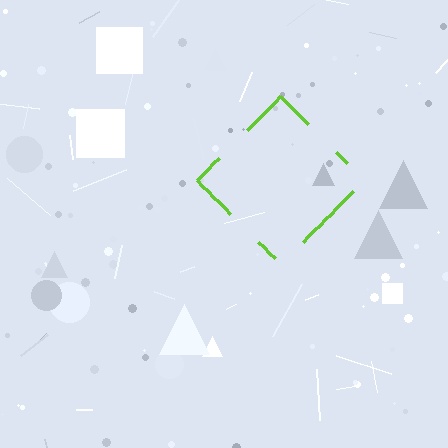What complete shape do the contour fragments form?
The contour fragments form a diamond.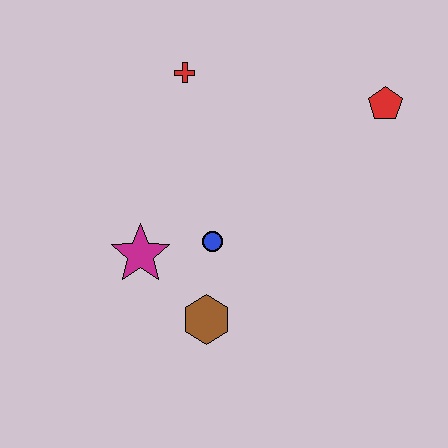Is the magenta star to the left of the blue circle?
Yes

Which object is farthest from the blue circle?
The red pentagon is farthest from the blue circle.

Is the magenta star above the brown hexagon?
Yes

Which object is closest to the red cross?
The blue circle is closest to the red cross.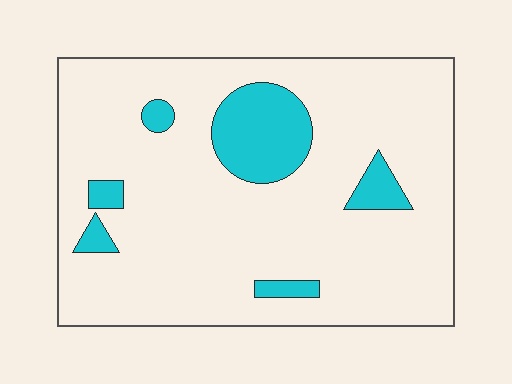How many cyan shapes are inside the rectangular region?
6.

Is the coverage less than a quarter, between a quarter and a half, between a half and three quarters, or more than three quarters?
Less than a quarter.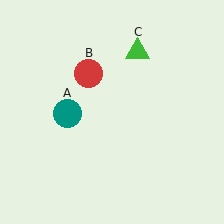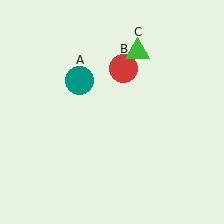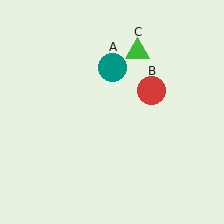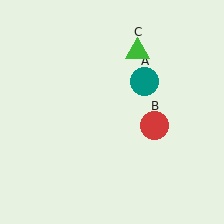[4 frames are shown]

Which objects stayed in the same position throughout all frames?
Green triangle (object C) remained stationary.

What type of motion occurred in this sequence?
The teal circle (object A), red circle (object B) rotated clockwise around the center of the scene.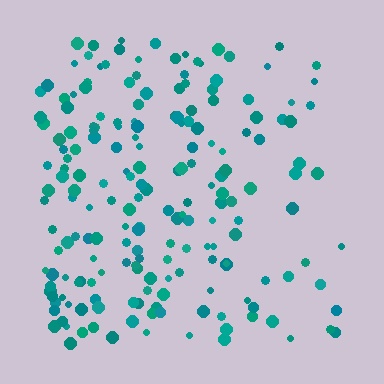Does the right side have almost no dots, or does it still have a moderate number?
Still a moderate number, just noticeably fewer than the left.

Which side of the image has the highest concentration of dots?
The left.